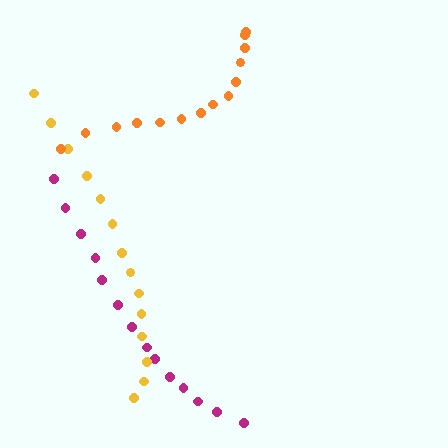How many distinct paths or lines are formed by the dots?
There are 3 distinct paths.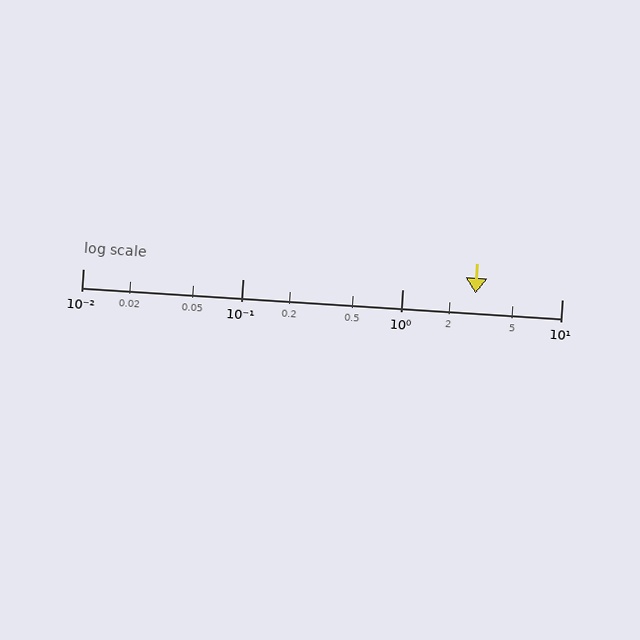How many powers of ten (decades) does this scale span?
The scale spans 3 decades, from 0.01 to 10.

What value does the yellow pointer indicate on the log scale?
The pointer indicates approximately 2.9.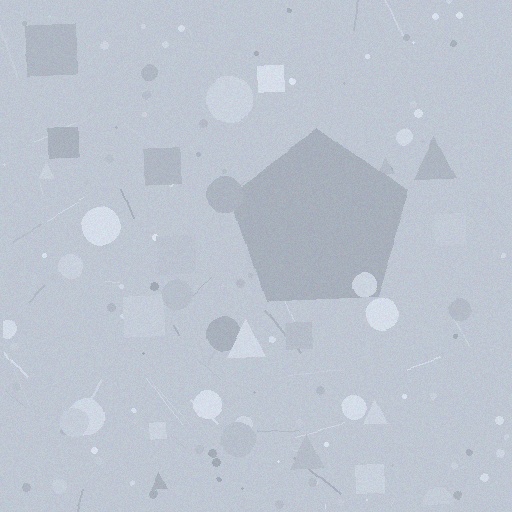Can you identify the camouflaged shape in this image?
The camouflaged shape is a pentagon.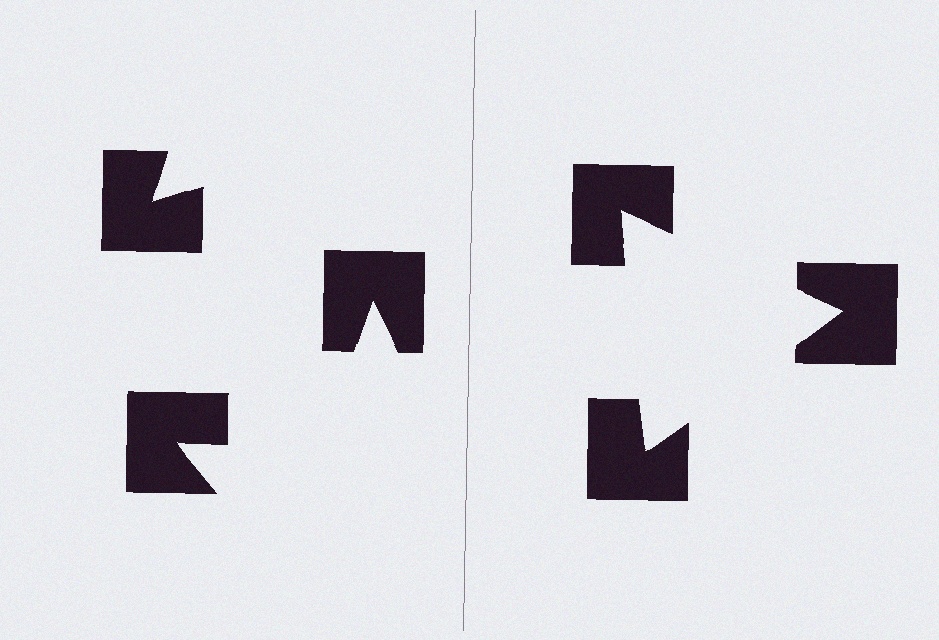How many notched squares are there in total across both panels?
6 — 3 on each side.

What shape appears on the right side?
An illusory triangle.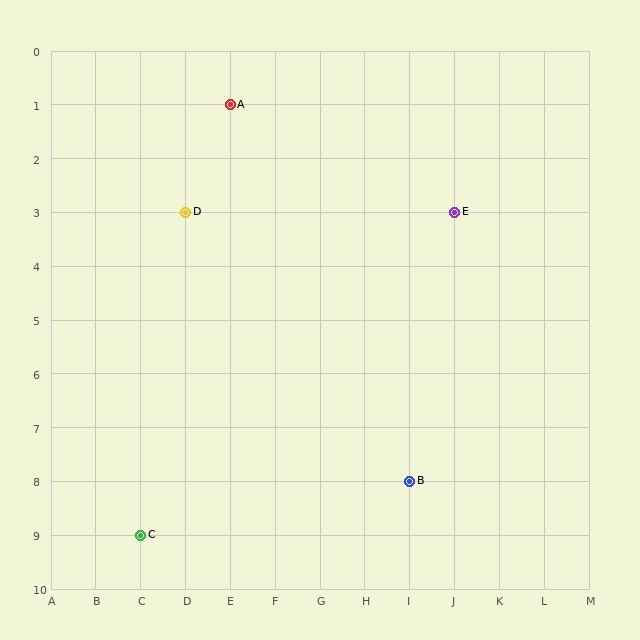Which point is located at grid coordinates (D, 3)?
Point D is at (D, 3).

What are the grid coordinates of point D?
Point D is at grid coordinates (D, 3).